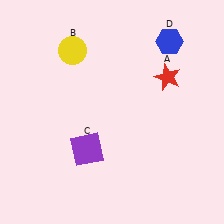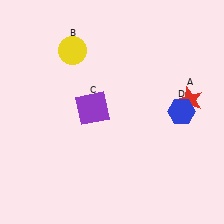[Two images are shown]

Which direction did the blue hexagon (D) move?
The blue hexagon (D) moved down.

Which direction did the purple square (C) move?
The purple square (C) moved up.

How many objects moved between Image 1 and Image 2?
3 objects moved between the two images.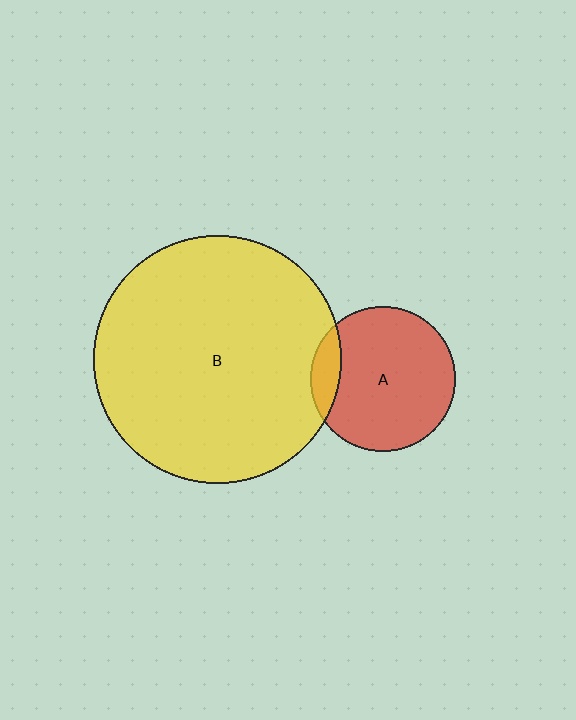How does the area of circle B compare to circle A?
Approximately 2.9 times.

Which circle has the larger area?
Circle B (yellow).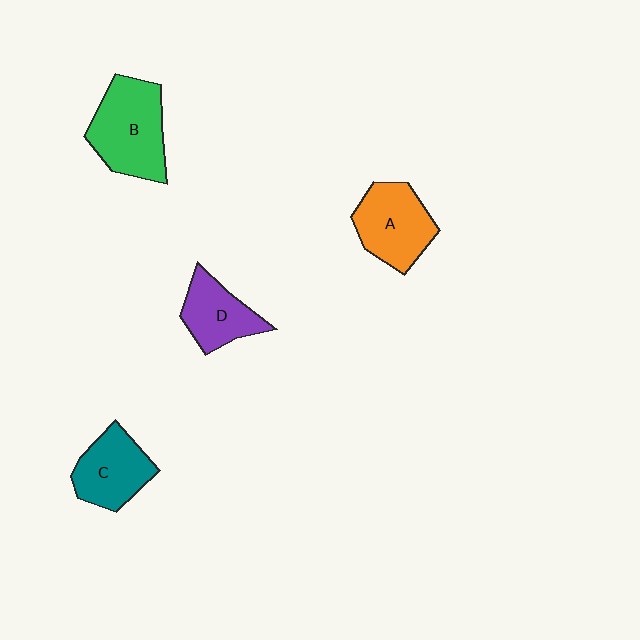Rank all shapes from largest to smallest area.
From largest to smallest: B (green), A (orange), C (teal), D (purple).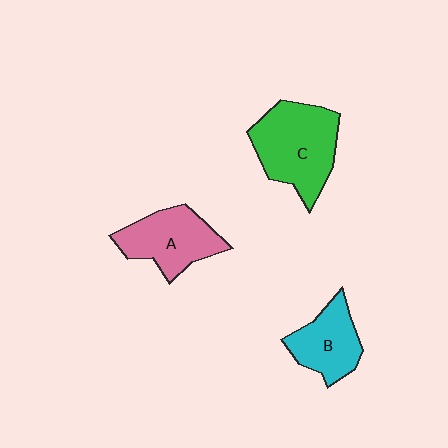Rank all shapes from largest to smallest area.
From largest to smallest: C (green), A (pink), B (cyan).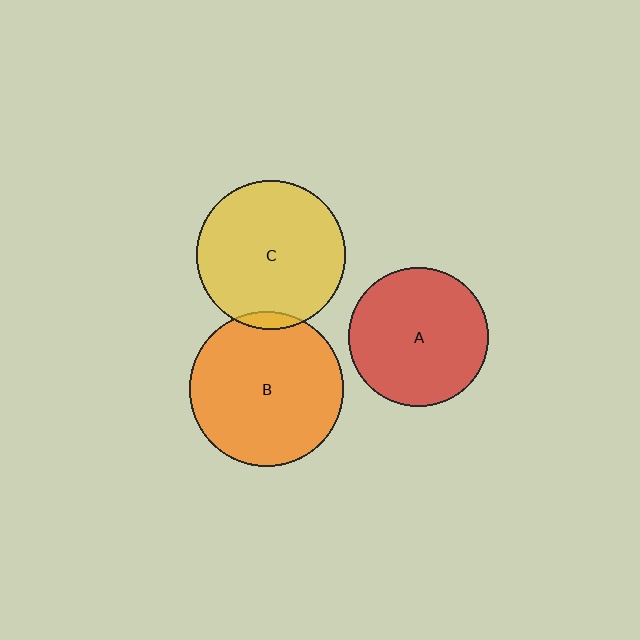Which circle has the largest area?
Circle B (orange).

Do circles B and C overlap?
Yes.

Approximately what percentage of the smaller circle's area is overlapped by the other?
Approximately 5%.